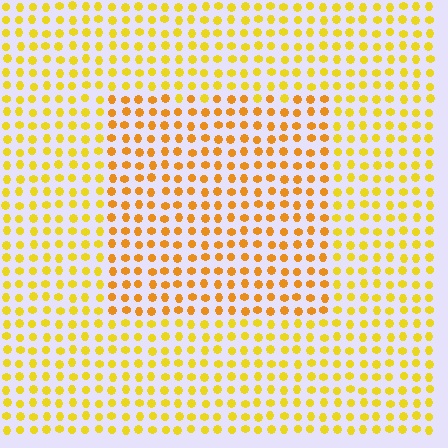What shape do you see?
I see a rectangle.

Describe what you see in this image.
The image is filled with small yellow elements in a uniform arrangement. A rectangle-shaped region is visible where the elements are tinted to a slightly different hue, forming a subtle color boundary.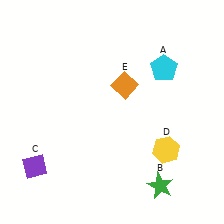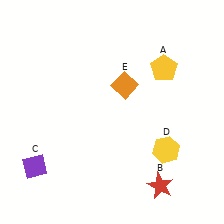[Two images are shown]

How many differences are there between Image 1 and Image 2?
There are 2 differences between the two images.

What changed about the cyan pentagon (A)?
In Image 1, A is cyan. In Image 2, it changed to yellow.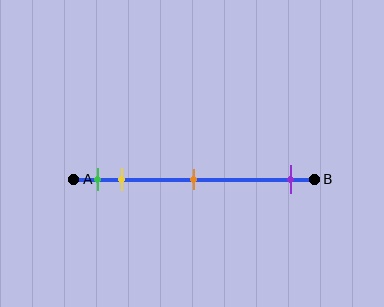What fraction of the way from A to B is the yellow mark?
The yellow mark is approximately 20% (0.2) of the way from A to B.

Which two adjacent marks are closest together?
The green and yellow marks are the closest adjacent pair.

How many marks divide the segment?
There are 4 marks dividing the segment.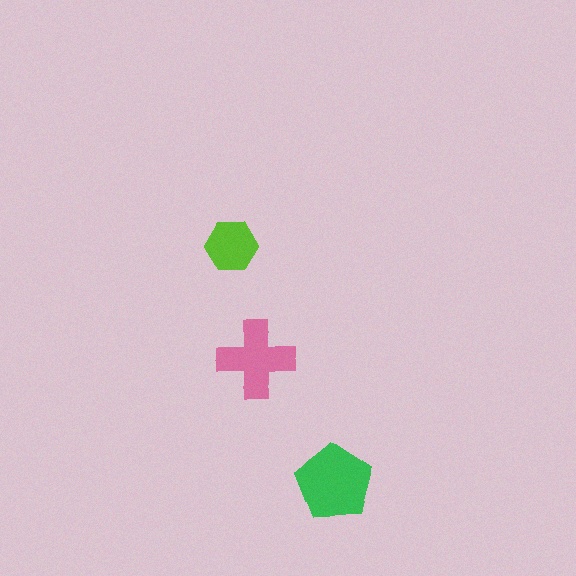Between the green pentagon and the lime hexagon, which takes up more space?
The green pentagon.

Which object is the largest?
The green pentagon.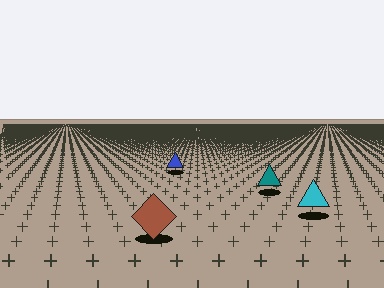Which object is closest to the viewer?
The brown diamond is closest. The texture marks near it are larger and more spread out.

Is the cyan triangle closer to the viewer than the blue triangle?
Yes. The cyan triangle is closer — you can tell from the texture gradient: the ground texture is coarser near it.